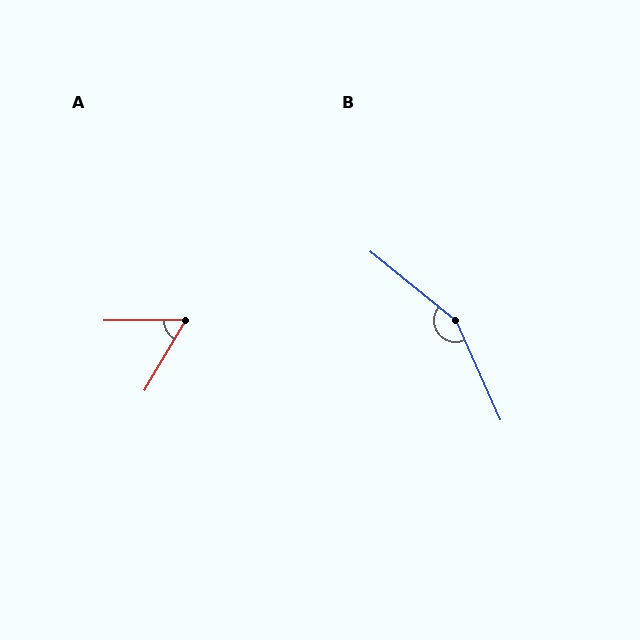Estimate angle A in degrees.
Approximately 60 degrees.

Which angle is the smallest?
A, at approximately 60 degrees.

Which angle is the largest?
B, at approximately 153 degrees.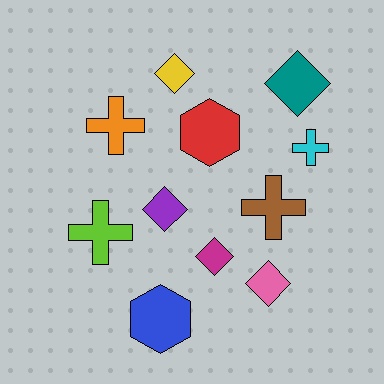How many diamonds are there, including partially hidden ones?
There are 5 diamonds.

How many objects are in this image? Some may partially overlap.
There are 11 objects.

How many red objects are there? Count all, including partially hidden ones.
There is 1 red object.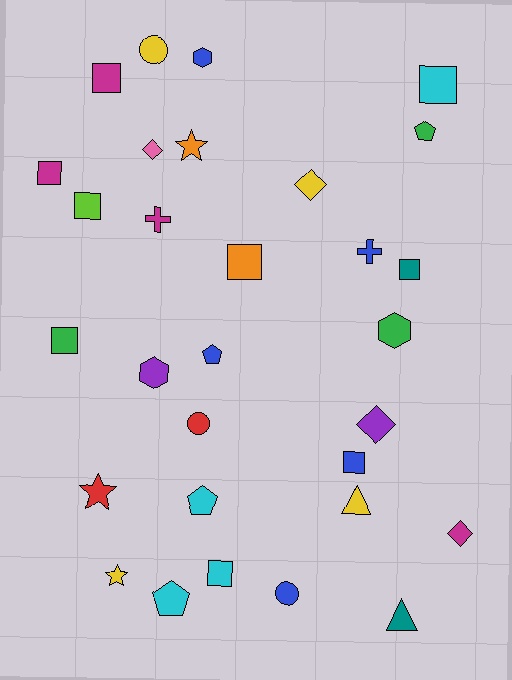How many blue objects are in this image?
There are 5 blue objects.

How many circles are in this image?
There are 3 circles.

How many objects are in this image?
There are 30 objects.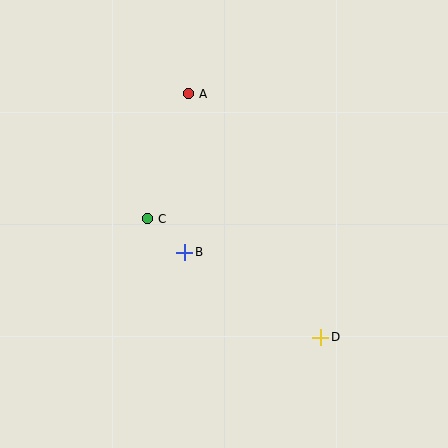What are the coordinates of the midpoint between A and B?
The midpoint between A and B is at (187, 173).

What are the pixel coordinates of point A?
Point A is at (189, 94).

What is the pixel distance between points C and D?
The distance between C and D is 209 pixels.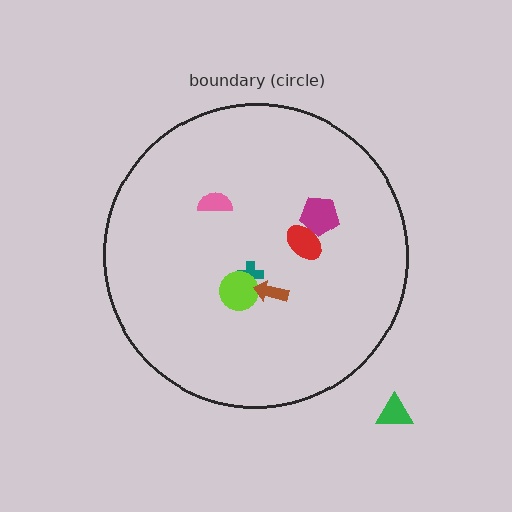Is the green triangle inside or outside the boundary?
Outside.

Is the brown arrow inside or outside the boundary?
Inside.